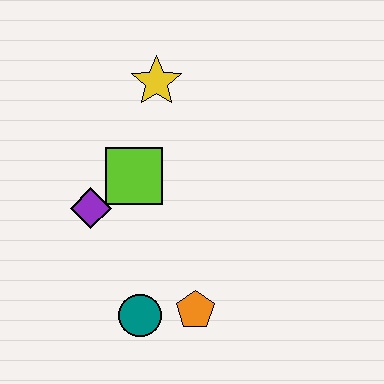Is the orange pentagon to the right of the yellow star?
Yes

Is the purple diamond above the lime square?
No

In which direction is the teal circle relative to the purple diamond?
The teal circle is below the purple diamond.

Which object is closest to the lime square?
The purple diamond is closest to the lime square.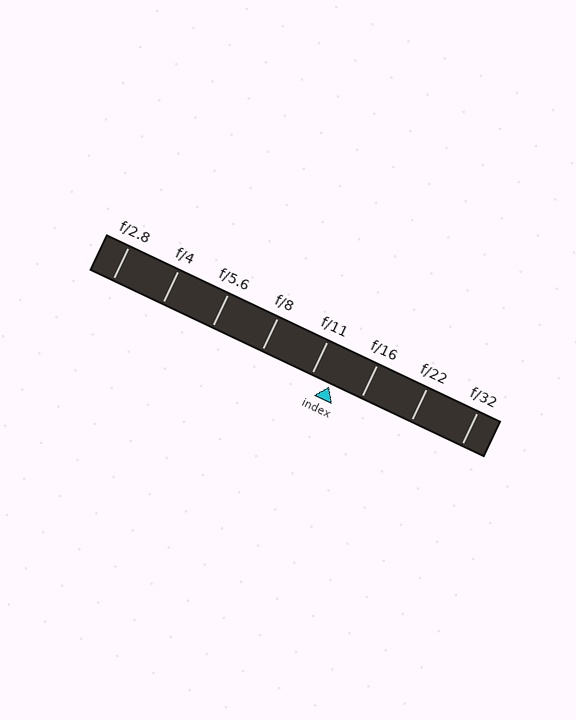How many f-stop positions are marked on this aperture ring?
There are 8 f-stop positions marked.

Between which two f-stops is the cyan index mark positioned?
The index mark is between f/11 and f/16.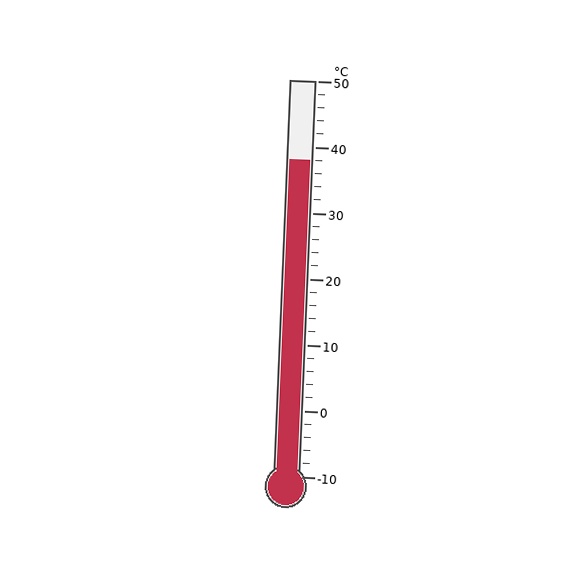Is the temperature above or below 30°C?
The temperature is above 30°C.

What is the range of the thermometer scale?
The thermometer scale ranges from -10°C to 50°C.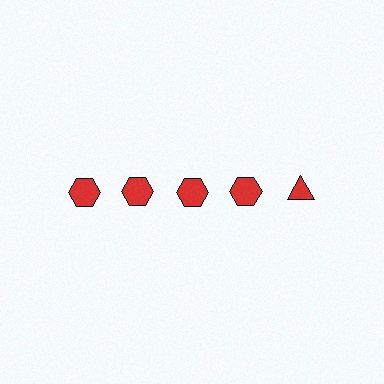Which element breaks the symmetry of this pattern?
The red triangle in the top row, rightmost column breaks the symmetry. All other shapes are red hexagons.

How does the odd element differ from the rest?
It has a different shape: triangle instead of hexagon.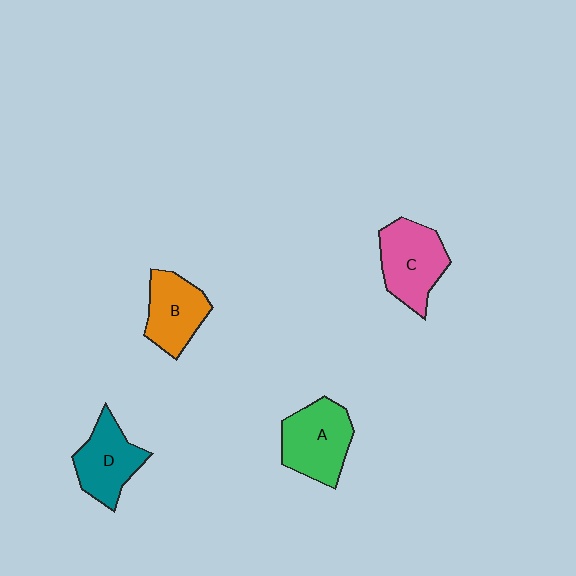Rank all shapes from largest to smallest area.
From largest to smallest: A (green), C (pink), D (teal), B (orange).